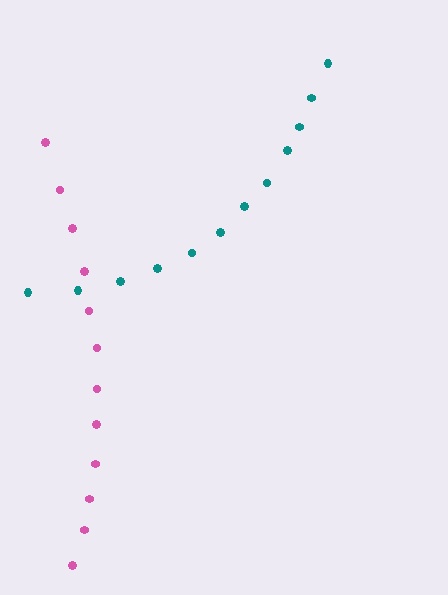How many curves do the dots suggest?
There are 2 distinct paths.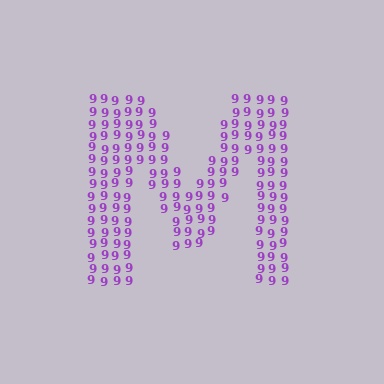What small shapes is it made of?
It is made of small digit 9's.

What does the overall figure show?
The overall figure shows the letter M.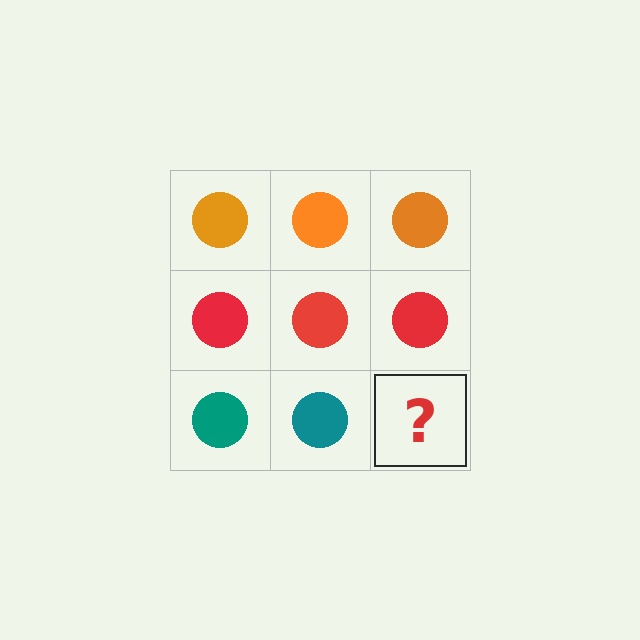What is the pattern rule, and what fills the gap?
The rule is that each row has a consistent color. The gap should be filled with a teal circle.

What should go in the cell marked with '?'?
The missing cell should contain a teal circle.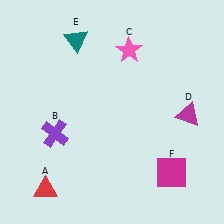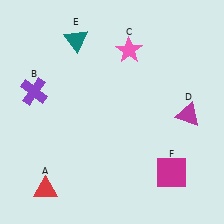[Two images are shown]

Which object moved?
The purple cross (B) moved up.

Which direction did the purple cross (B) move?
The purple cross (B) moved up.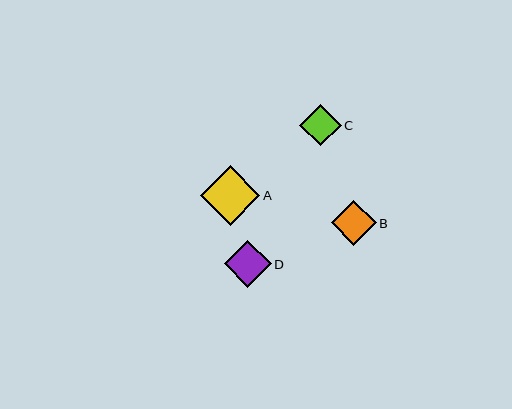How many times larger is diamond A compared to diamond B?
Diamond A is approximately 1.3 times the size of diamond B.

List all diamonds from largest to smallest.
From largest to smallest: A, D, B, C.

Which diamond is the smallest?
Diamond C is the smallest with a size of approximately 41 pixels.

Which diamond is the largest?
Diamond A is the largest with a size of approximately 60 pixels.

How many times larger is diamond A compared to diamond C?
Diamond A is approximately 1.4 times the size of diamond C.